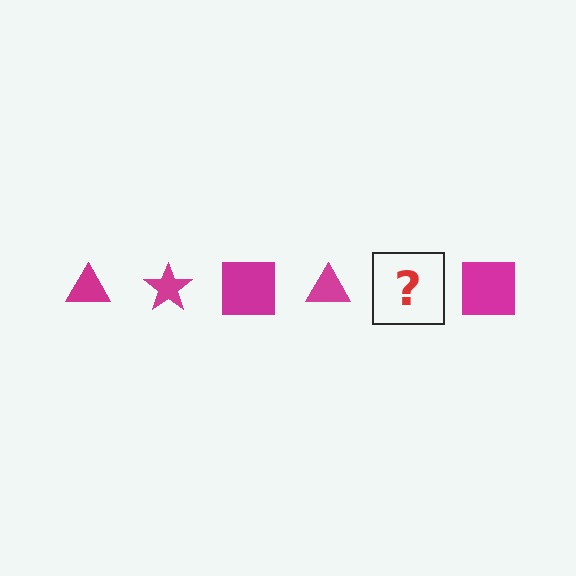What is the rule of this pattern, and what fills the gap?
The rule is that the pattern cycles through triangle, star, square shapes in magenta. The gap should be filled with a magenta star.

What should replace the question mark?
The question mark should be replaced with a magenta star.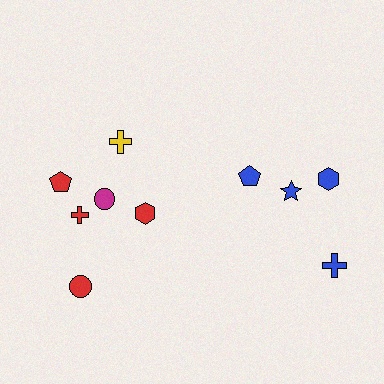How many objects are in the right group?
There are 4 objects.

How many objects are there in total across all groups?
There are 10 objects.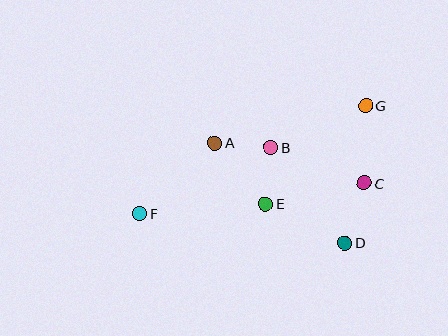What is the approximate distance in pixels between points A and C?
The distance between A and C is approximately 155 pixels.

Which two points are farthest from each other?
Points F and G are farthest from each other.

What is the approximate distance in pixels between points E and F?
The distance between E and F is approximately 126 pixels.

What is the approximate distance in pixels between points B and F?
The distance between B and F is approximately 146 pixels.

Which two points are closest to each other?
Points A and B are closest to each other.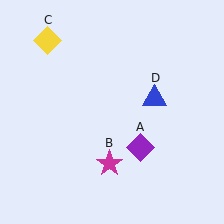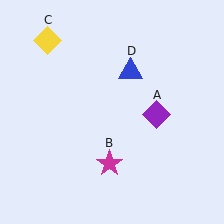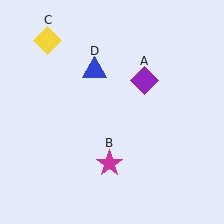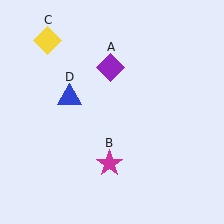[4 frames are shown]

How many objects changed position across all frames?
2 objects changed position: purple diamond (object A), blue triangle (object D).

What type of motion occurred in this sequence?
The purple diamond (object A), blue triangle (object D) rotated counterclockwise around the center of the scene.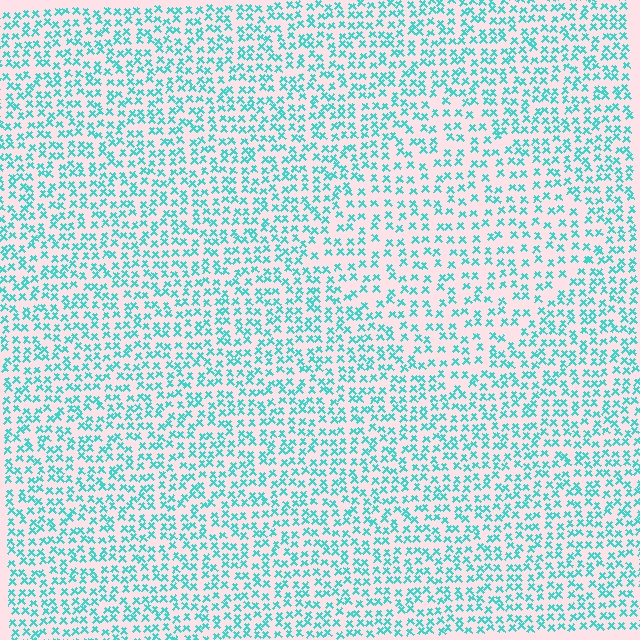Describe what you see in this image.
The image contains small cyan elements arranged at two different densities. A diamond-shaped region is visible where the elements are less densely packed than the surrounding area.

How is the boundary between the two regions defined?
The boundary is defined by a change in element density (approximately 1.5x ratio). All elements are the same color, size, and shape.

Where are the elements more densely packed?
The elements are more densely packed outside the diamond boundary.